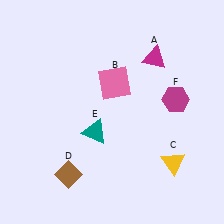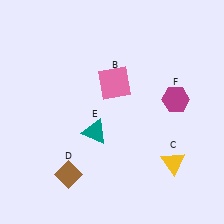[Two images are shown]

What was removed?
The magenta triangle (A) was removed in Image 2.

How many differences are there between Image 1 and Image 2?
There is 1 difference between the two images.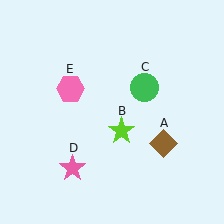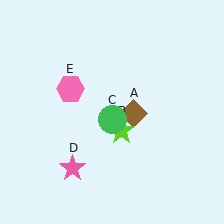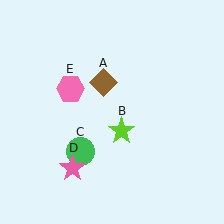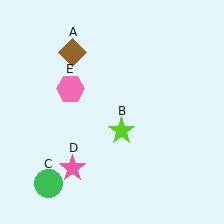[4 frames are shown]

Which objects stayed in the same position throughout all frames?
Lime star (object B) and pink star (object D) and pink hexagon (object E) remained stationary.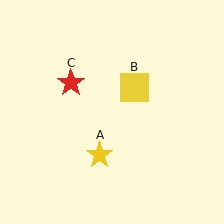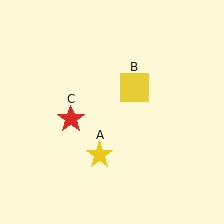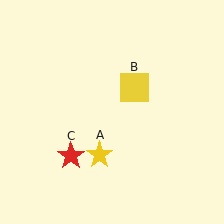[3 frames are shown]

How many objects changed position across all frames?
1 object changed position: red star (object C).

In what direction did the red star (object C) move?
The red star (object C) moved down.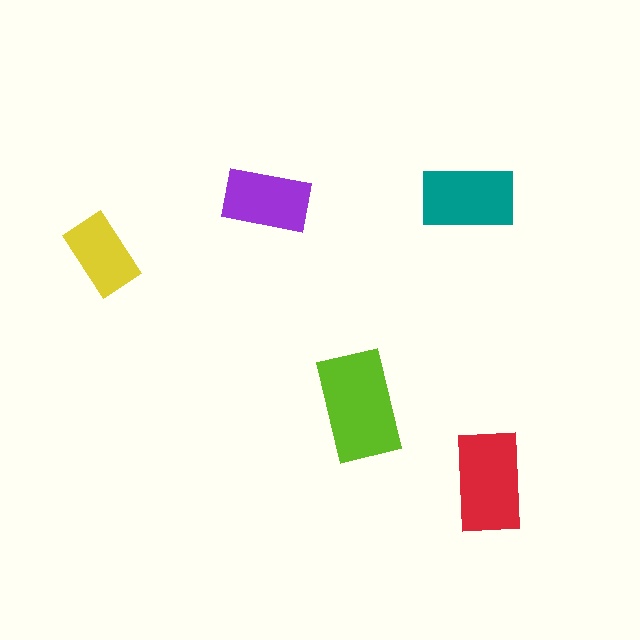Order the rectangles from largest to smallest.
the lime one, the red one, the teal one, the purple one, the yellow one.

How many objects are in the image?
There are 5 objects in the image.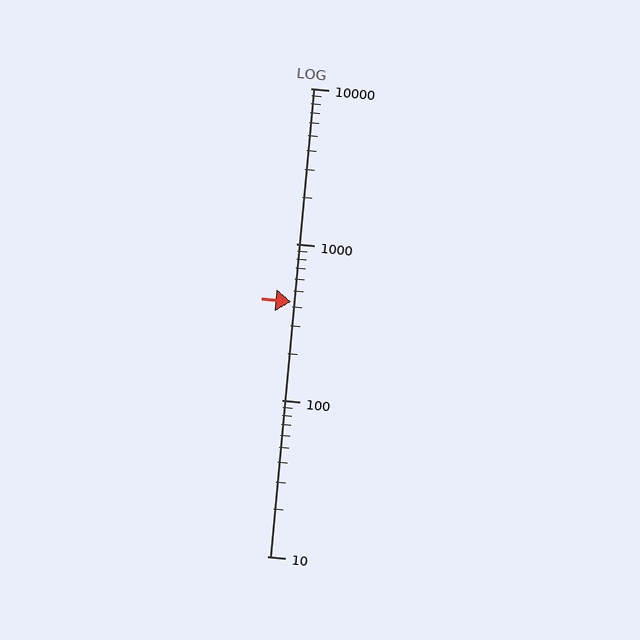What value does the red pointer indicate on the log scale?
The pointer indicates approximately 430.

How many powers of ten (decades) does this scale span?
The scale spans 3 decades, from 10 to 10000.